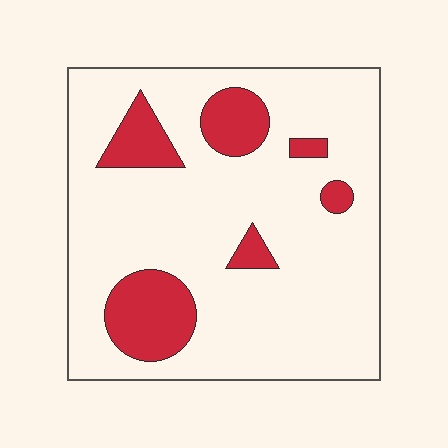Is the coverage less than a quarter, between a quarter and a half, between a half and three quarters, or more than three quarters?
Less than a quarter.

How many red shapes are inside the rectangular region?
6.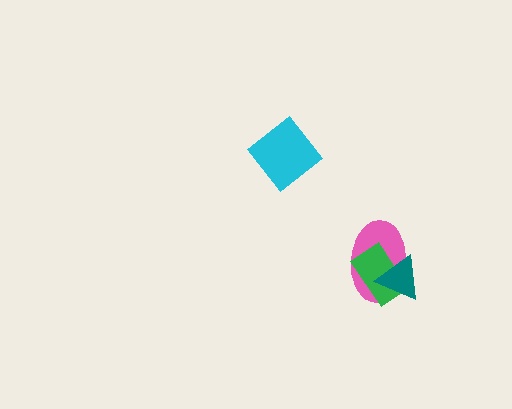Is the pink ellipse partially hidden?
Yes, it is partially covered by another shape.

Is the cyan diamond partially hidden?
No, no other shape covers it.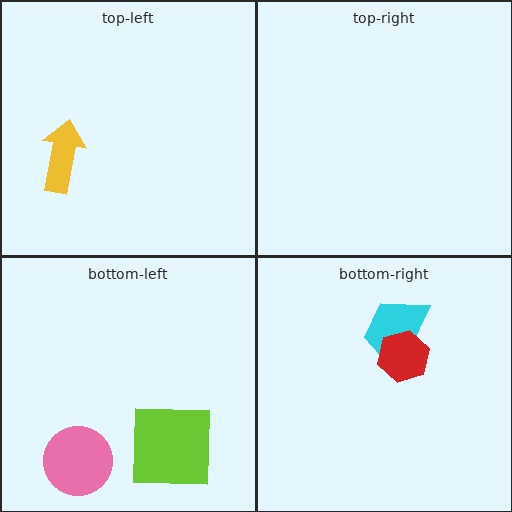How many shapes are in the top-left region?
1.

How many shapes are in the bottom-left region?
2.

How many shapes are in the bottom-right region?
2.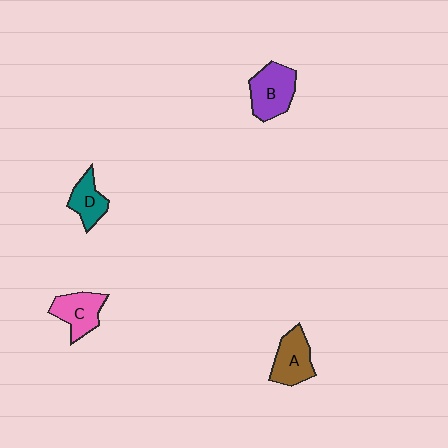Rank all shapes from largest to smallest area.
From largest to smallest: B (purple), A (brown), C (pink), D (teal).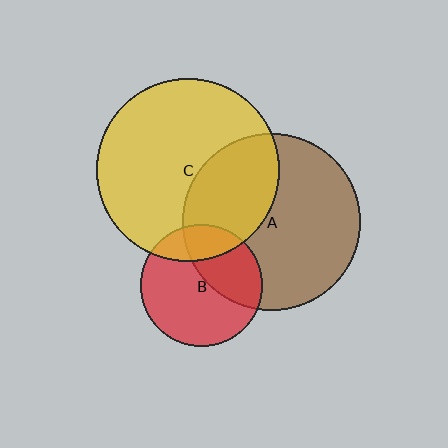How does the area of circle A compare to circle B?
Approximately 2.1 times.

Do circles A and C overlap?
Yes.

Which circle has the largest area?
Circle C (yellow).